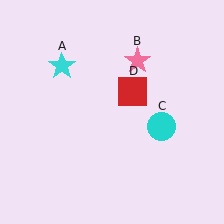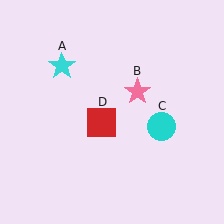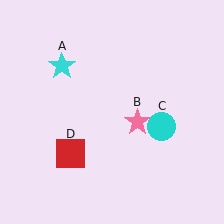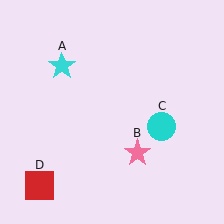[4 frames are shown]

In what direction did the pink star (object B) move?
The pink star (object B) moved down.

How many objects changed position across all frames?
2 objects changed position: pink star (object B), red square (object D).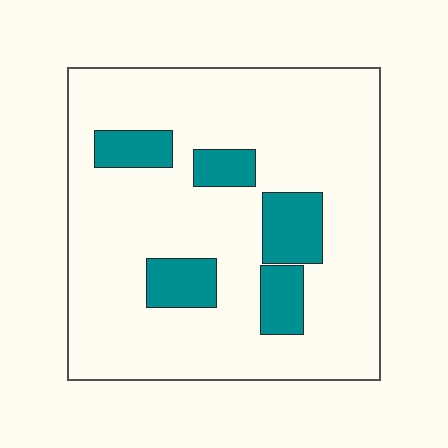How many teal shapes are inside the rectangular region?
5.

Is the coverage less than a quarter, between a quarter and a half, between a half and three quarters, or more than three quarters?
Less than a quarter.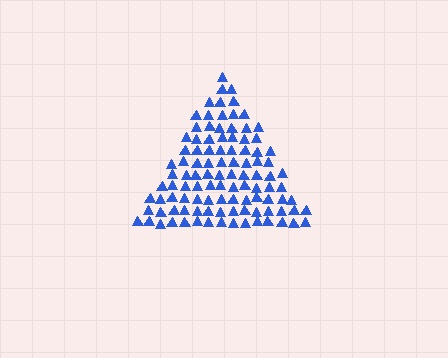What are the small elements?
The small elements are triangles.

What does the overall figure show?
The overall figure shows a triangle.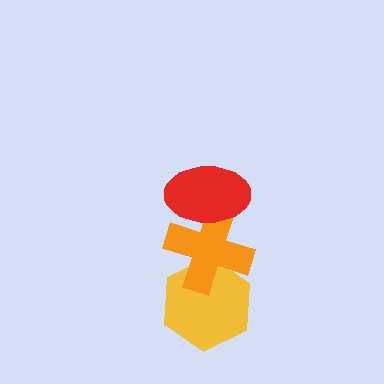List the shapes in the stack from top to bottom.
From top to bottom: the red ellipse, the orange cross, the yellow hexagon.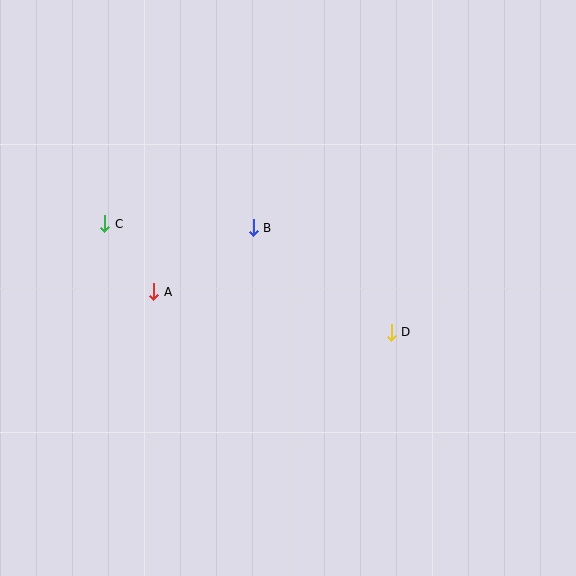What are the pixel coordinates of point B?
Point B is at (253, 228).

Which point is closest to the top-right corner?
Point D is closest to the top-right corner.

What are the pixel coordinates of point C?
Point C is at (104, 224).